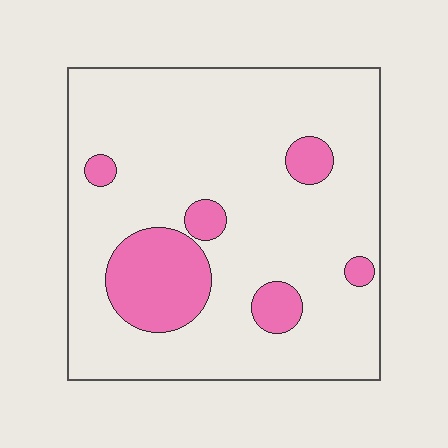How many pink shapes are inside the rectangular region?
6.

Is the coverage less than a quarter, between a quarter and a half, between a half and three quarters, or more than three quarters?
Less than a quarter.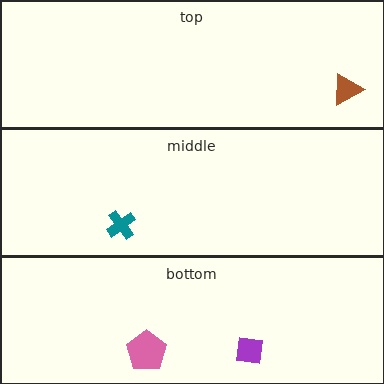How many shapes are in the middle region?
1.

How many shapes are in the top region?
1.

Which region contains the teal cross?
The middle region.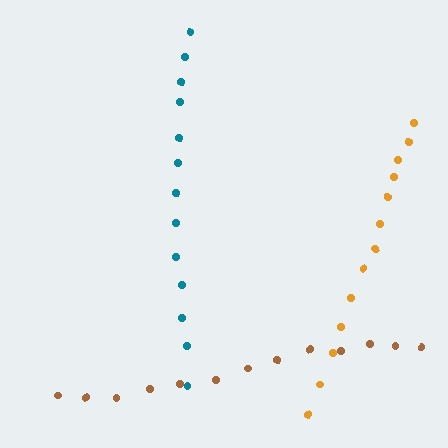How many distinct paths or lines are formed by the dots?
There are 3 distinct paths.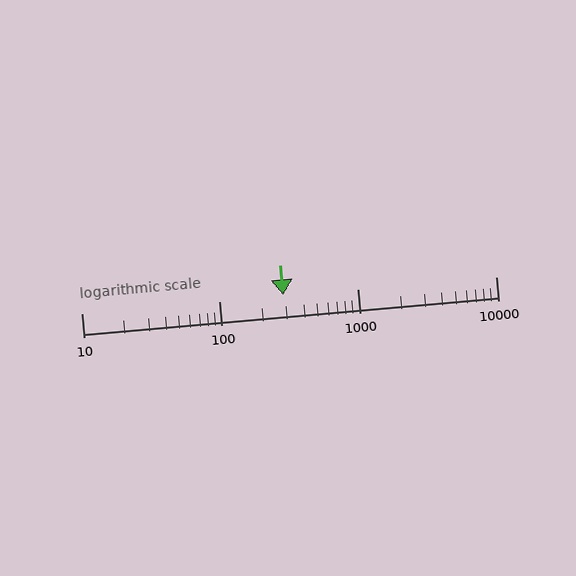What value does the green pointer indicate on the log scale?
The pointer indicates approximately 290.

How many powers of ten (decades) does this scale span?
The scale spans 3 decades, from 10 to 10000.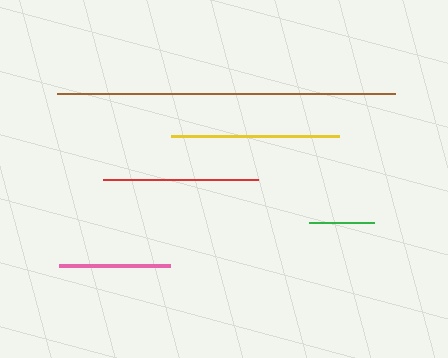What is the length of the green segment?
The green segment is approximately 65 pixels long.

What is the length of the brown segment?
The brown segment is approximately 338 pixels long.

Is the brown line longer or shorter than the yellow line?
The brown line is longer than the yellow line.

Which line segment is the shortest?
The green line is the shortest at approximately 65 pixels.